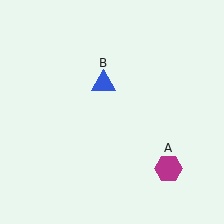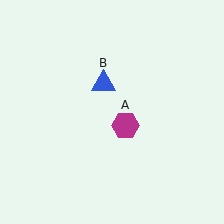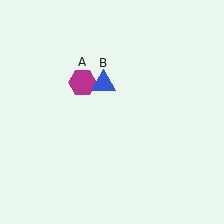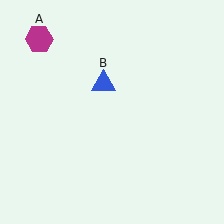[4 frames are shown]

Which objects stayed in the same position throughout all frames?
Blue triangle (object B) remained stationary.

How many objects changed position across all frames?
1 object changed position: magenta hexagon (object A).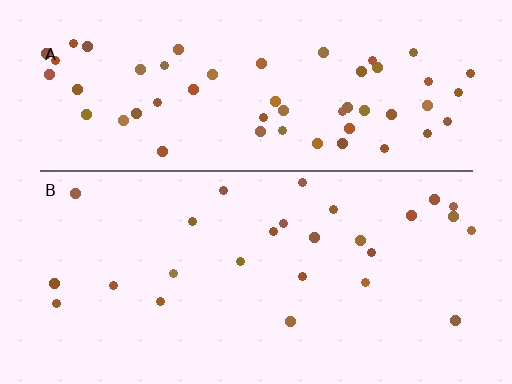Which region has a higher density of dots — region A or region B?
A (the top).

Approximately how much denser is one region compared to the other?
Approximately 2.2× — region A over region B.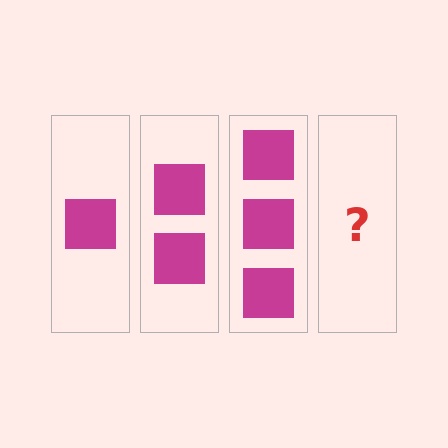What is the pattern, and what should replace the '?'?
The pattern is that each step adds one more square. The '?' should be 4 squares.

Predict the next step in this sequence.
The next step is 4 squares.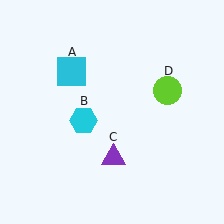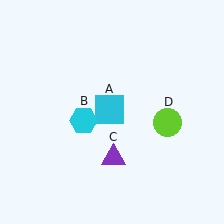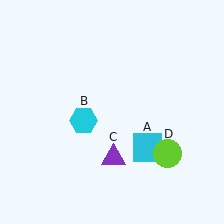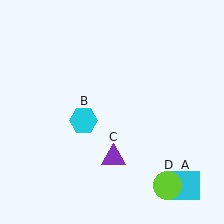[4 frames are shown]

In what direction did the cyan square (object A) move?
The cyan square (object A) moved down and to the right.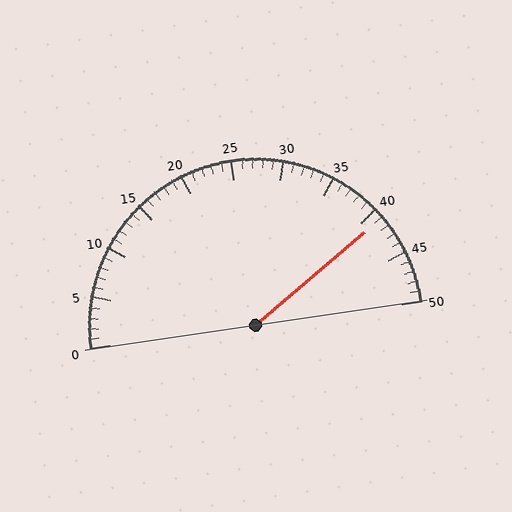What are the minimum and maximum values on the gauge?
The gauge ranges from 0 to 50.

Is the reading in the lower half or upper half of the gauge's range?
The reading is in the upper half of the range (0 to 50).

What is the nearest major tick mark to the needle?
The nearest major tick mark is 40.